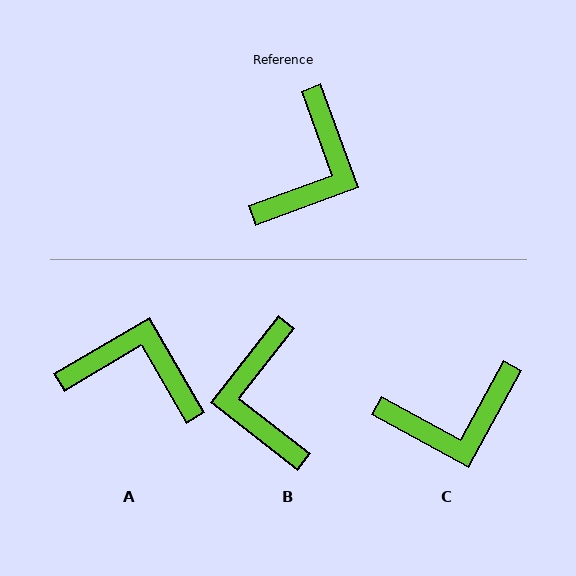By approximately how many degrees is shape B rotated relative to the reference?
Approximately 148 degrees clockwise.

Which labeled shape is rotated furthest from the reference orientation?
B, about 148 degrees away.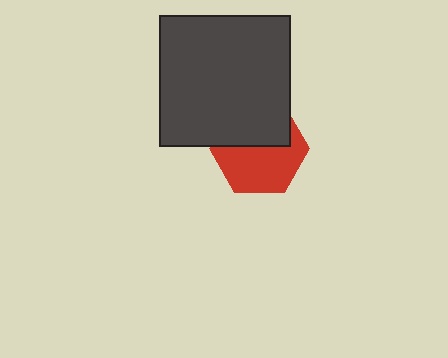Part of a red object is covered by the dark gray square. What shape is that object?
It is a hexagon.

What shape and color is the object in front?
The object in front is a dark gray square.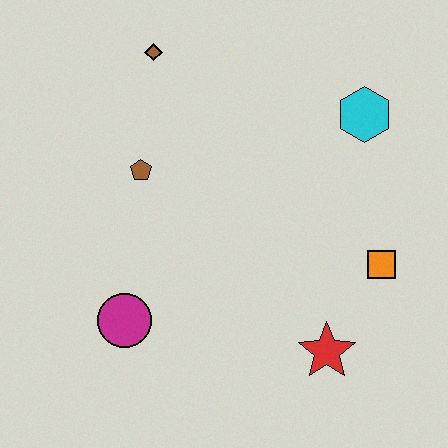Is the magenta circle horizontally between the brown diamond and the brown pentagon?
No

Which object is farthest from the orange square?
The brown diamond is farthest from the orange square.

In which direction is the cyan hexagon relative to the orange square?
The cyan hexagon is above the orange square.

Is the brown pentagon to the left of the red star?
Yes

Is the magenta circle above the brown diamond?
No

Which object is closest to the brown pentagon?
The brown diamond is closest to the brown pentagon.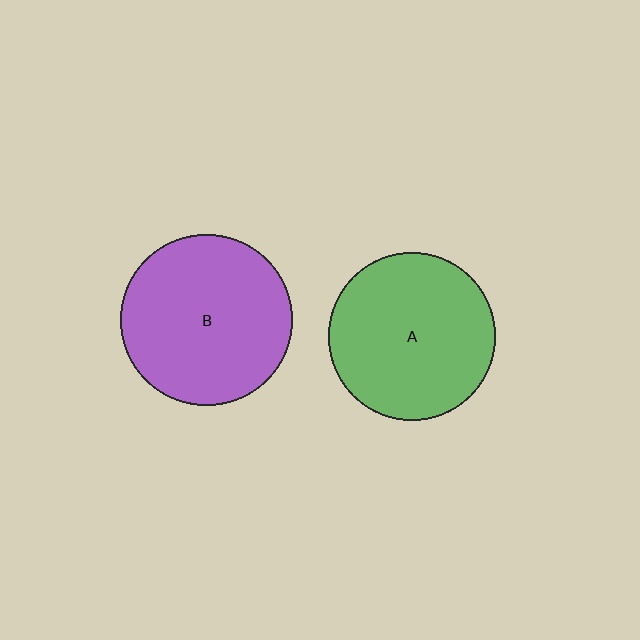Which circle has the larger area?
Circle B (purple).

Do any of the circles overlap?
No, none of the circles overlap.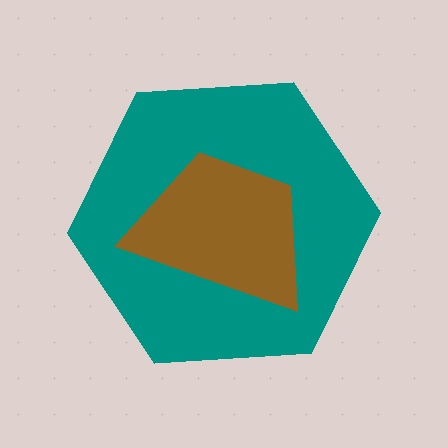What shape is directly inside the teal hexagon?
The brown trapezoid.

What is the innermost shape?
The brown trapezoid.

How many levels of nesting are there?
2.